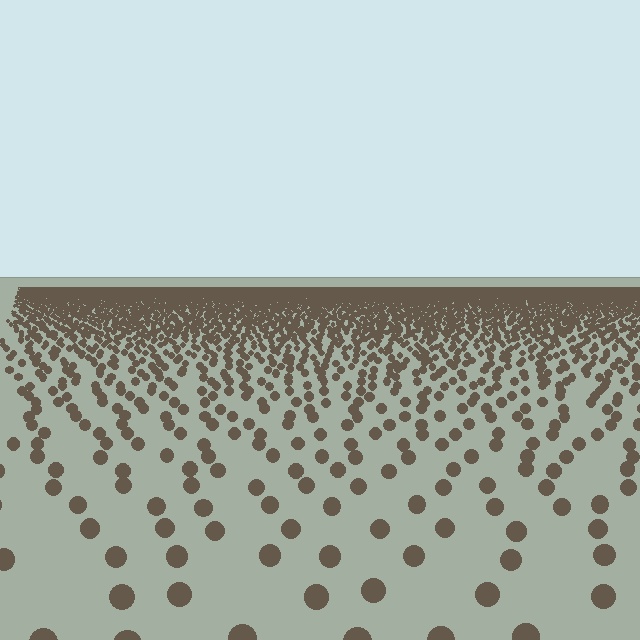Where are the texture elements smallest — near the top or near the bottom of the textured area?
Near the top.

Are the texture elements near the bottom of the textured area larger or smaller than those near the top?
Larger. Near the bottom, elements are closer to the viewer and appear at a bigger on-screen size.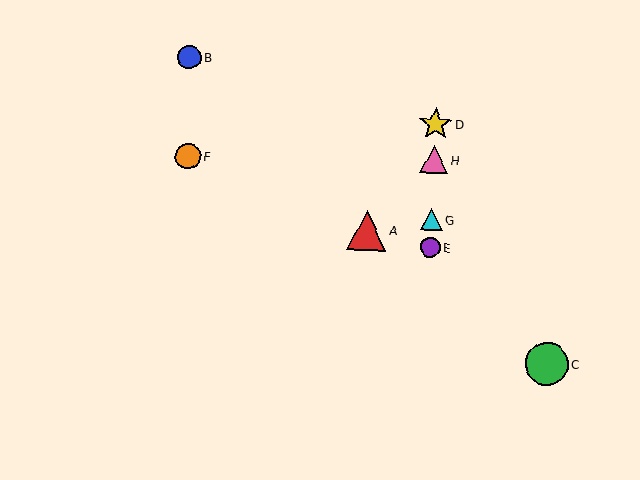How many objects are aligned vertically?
4 objects (D, E, G, H) are aligned vertically.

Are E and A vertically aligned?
No, E is at x≈430 and A is at x≈367.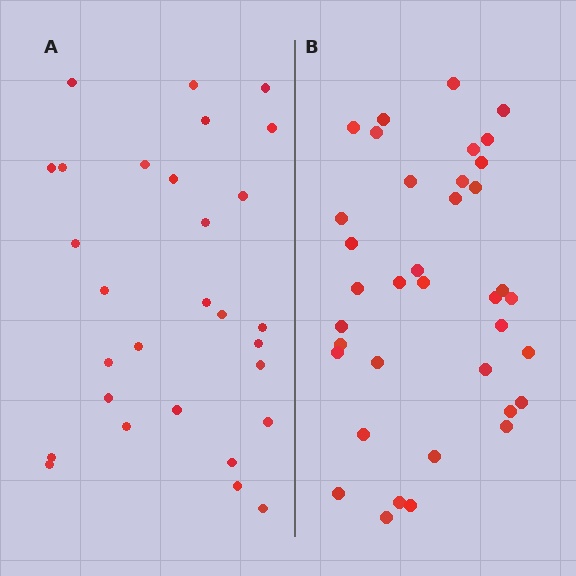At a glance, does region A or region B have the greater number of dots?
Region B (the right region) has more dots.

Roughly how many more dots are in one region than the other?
Region B has roughly 8 or so more dots than region A.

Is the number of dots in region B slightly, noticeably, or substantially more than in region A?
Region B has noticeably more, but not dramatically so. The ratio is roughly 1.3 to 1.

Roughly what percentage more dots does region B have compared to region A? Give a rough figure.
About 30% more.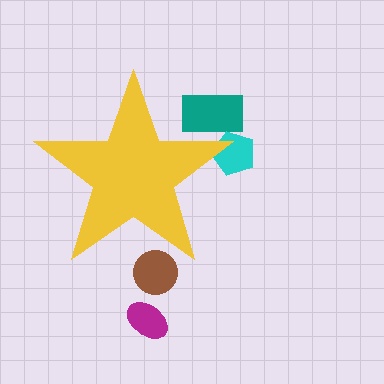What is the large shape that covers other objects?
A yellow star.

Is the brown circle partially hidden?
Yes, the brown circle is partially hidden behind the yellow star.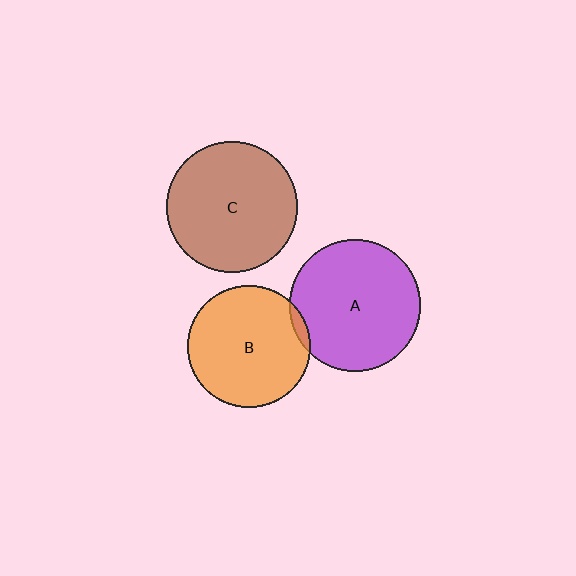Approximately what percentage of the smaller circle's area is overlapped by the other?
Approximately 5%.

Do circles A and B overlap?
Yes.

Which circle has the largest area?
Circle A (purple).